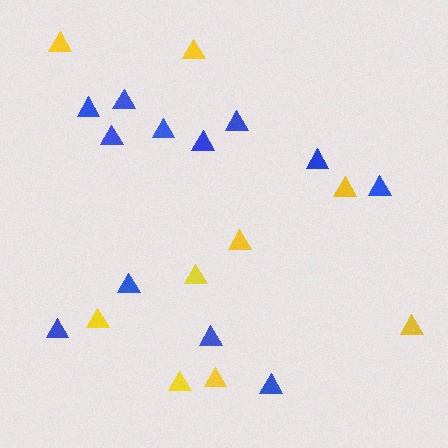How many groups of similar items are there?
There are 2 groups: one group of blue triangles (12) and one group of yellow triangles (9).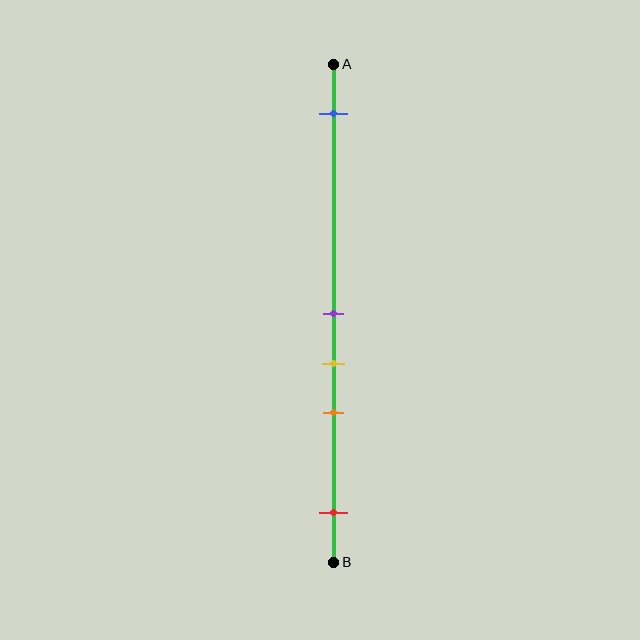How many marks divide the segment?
There are 5 marks dividing the segment.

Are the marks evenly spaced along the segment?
No, the marks are not evenly spaced.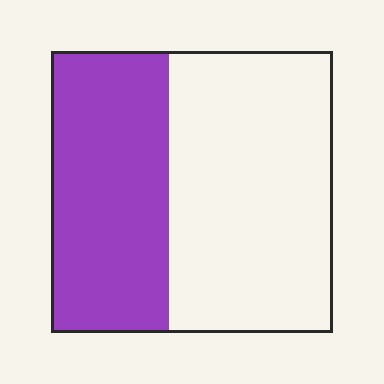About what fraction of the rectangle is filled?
About two fifths (2/5).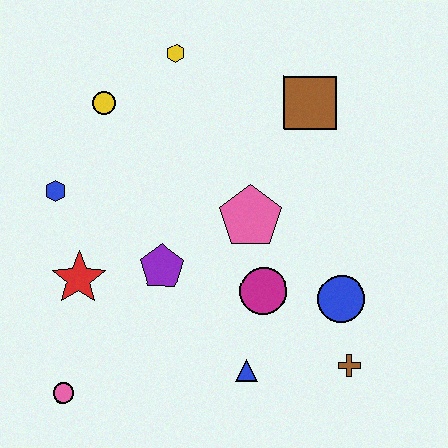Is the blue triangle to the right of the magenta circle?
No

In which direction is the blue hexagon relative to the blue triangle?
The blue hexagon is to the left of the blue triangle.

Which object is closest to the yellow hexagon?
The yellow circle is closest to the yellow hexagon.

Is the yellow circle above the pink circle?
Yes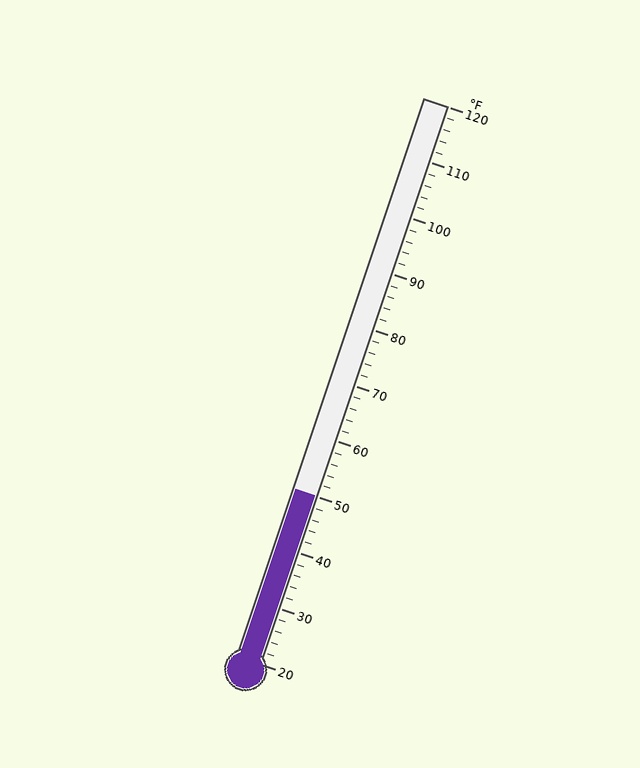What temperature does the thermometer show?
The thermometer shows approximately 50°F.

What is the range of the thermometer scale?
The thermometer scale ranges from 20°F to 120°F.